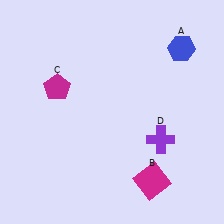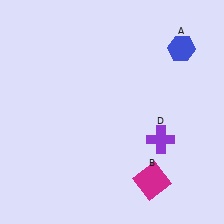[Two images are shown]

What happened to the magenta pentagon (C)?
The magenta pentagon (C) was removed in Image 2. It was in the top-left area of Image 1.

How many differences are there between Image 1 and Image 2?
There is 1 difference between the two images.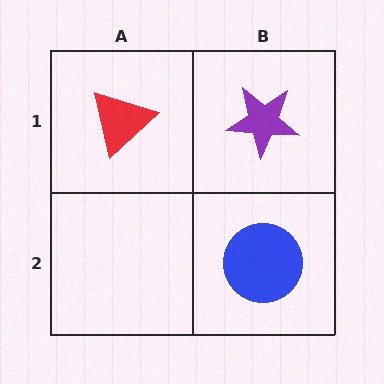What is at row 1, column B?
A purple star.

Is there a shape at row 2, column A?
No, that cell is empty.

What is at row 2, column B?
A blue circle.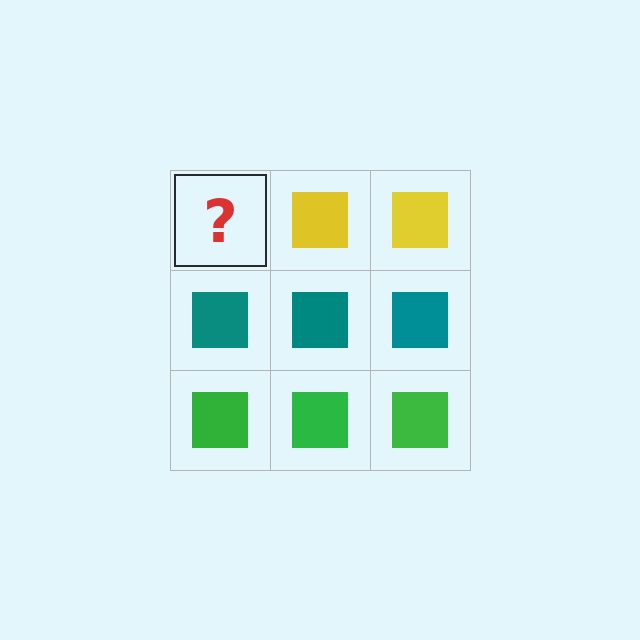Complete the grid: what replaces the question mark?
The question mark should be replaced with a yellow square.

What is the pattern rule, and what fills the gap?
The rule is that each row has a consistent color. The gap should be filled with a yellow square.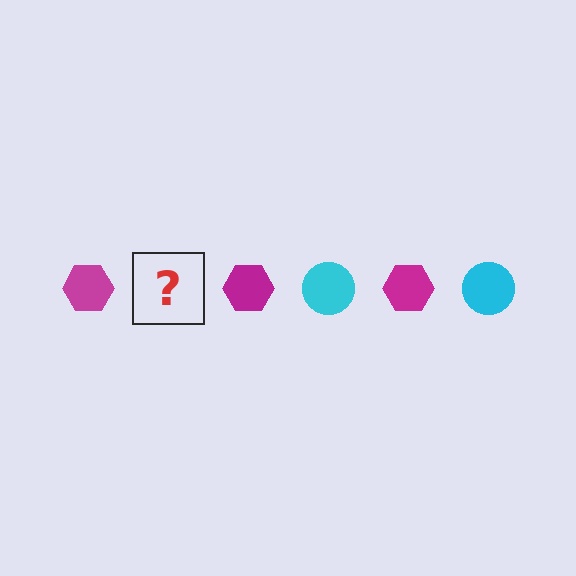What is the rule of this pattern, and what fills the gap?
The rule is that the pattern alternates between magenta hexagon and cyan circle. The gap should be filled with a cyan circle.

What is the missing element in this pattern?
The missing element is a cyan circle.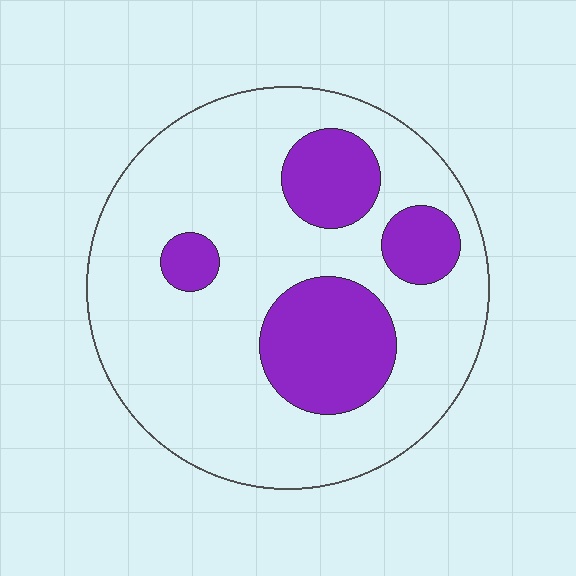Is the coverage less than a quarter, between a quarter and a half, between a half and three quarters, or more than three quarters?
Less than a quarter.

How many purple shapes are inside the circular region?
4.